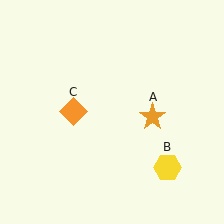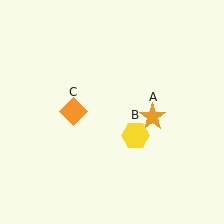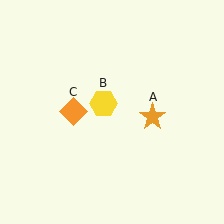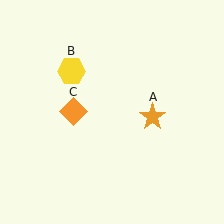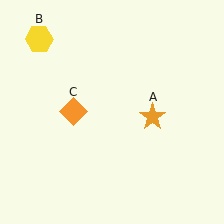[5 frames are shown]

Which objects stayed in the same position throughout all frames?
Orange star (object A) and orange diamond (object C) remained stationary.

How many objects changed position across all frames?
1 object changed position: yellow hexagon (object B).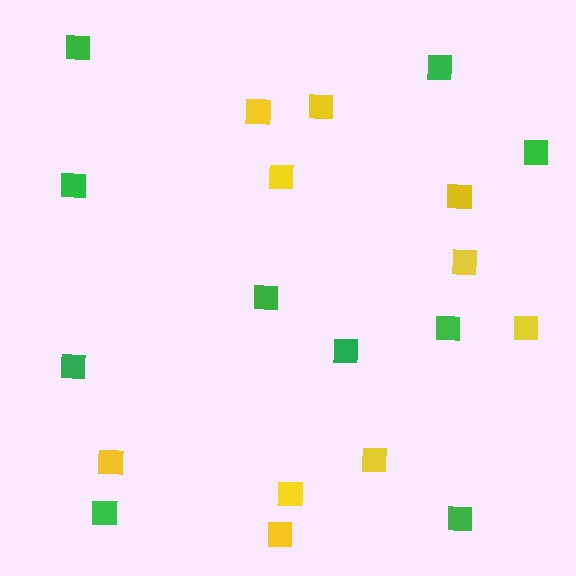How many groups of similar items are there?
There are 2 groups: one group of yellow squares (10) and one group of green squares (10).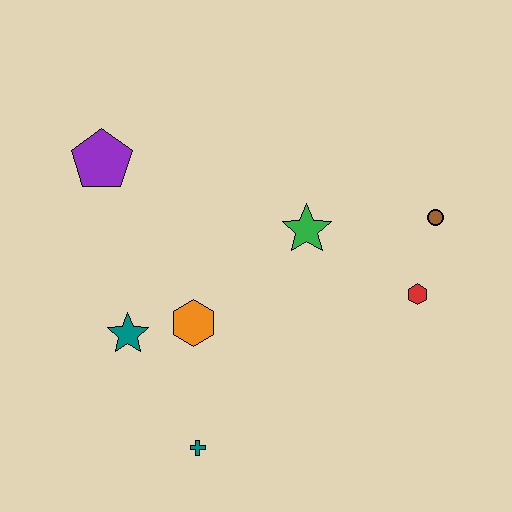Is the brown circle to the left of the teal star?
No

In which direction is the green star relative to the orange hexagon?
The green star is to the right of the orange hexagon.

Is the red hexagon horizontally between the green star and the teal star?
No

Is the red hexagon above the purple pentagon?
No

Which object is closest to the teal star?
The orange hexagon is closest to the teal star.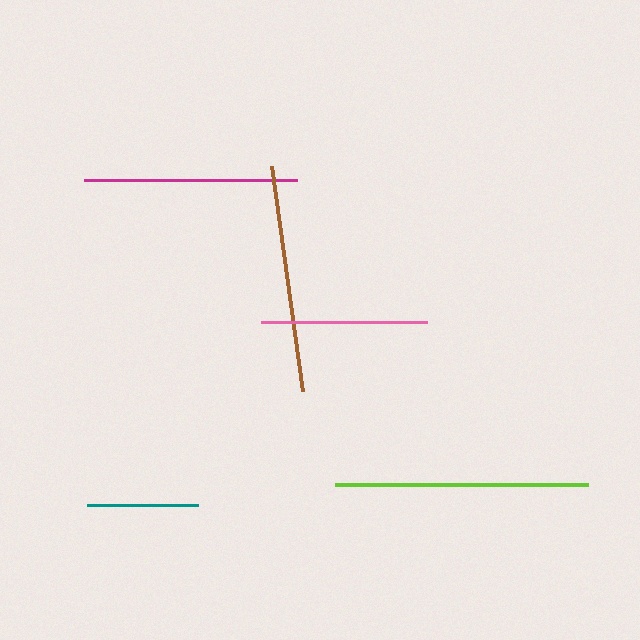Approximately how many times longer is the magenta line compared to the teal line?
The magenta line is approximately 1.9 times the length of the teal line.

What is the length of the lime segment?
The lime segment is approximately 253 pixels long.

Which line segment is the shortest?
The teal line is the shortest at approximately 111 pixels.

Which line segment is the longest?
The lime line is the longest at approximately 253 pixels.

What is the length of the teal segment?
The teal segment is approximately 111 pixels long.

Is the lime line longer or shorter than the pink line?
The lime line is longer than the pink line.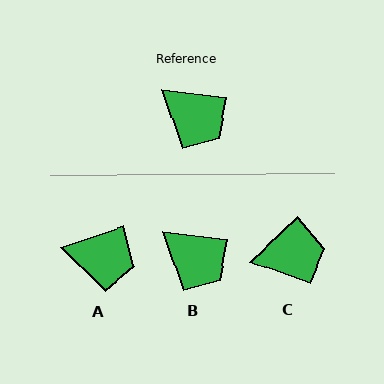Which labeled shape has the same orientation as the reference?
B.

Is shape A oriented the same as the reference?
No, it is off by about 26 degrees.